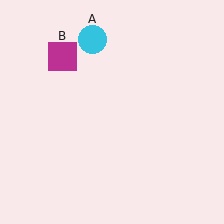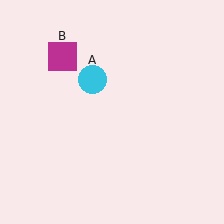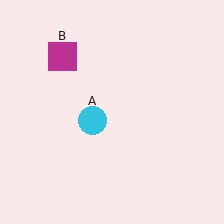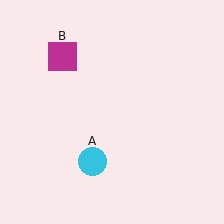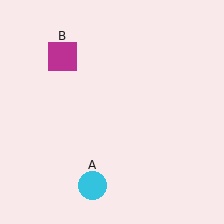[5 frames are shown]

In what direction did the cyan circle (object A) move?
The cyan circle (object A) moved down.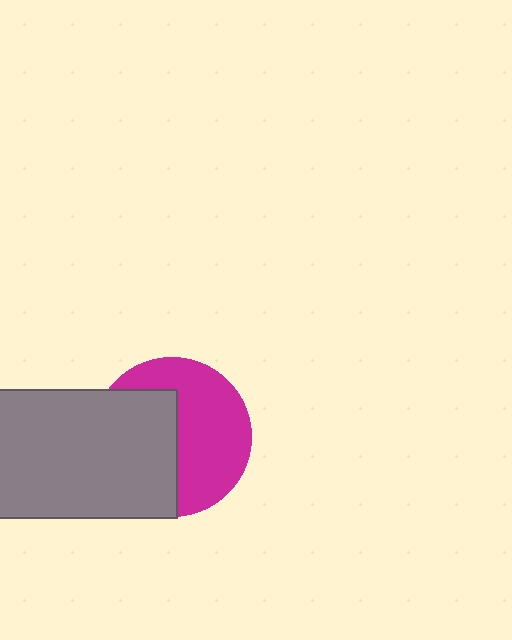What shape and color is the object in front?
The object in front is a gray rectangle.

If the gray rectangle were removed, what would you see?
You would see the complete magenta circle.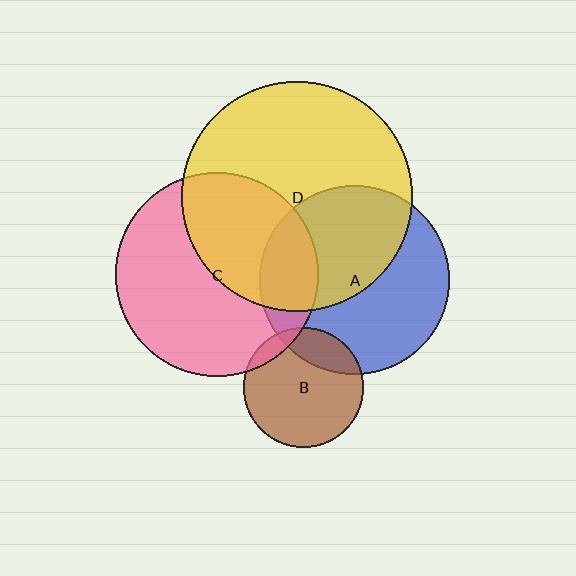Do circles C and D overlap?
Yes.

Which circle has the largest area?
Circle D (yellow).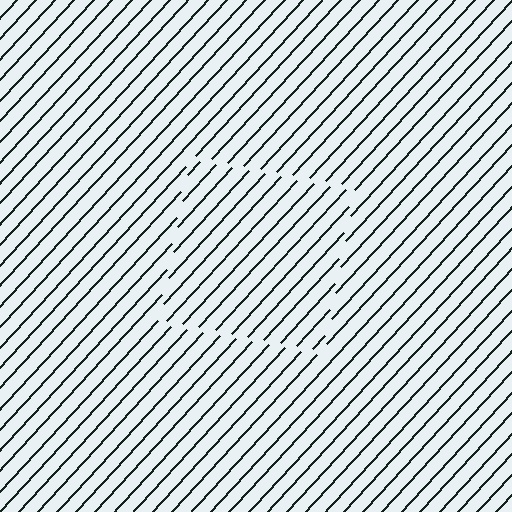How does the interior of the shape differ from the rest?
The interior of the shape contains the same grating, shifted by half a period — the contour is defined by the phase discontinuity where line-ends from the inner and outer gratings abut.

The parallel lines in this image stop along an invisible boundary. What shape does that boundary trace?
An illusory square. The interior of the shape contains the same grating, shifted by half a period — the contour is defined by the phase discontinuity where line-ends from the inner and outer gratings abut.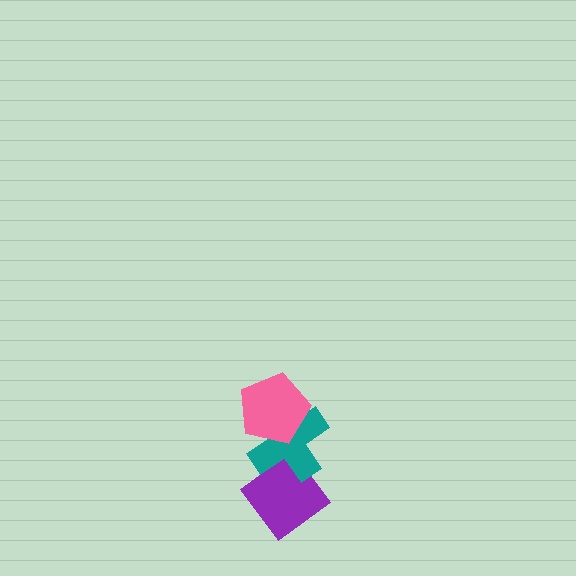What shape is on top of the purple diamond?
The teal cross is on top of the purple diamond.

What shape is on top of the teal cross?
The pink pentagon is on top of the teal cross.